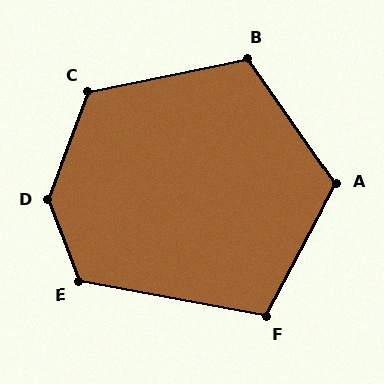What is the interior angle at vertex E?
Approximately 121 degrees (obtuse).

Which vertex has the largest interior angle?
D, at approximately 139 degrees.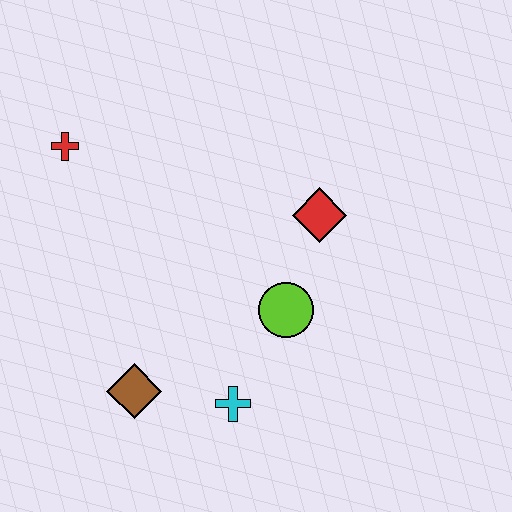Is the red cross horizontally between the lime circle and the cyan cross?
No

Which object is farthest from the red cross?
The cyan cross is farthest from the red cross.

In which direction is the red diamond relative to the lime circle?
The red diamond is above the lime circle.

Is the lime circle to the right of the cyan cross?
Yes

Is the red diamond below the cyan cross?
No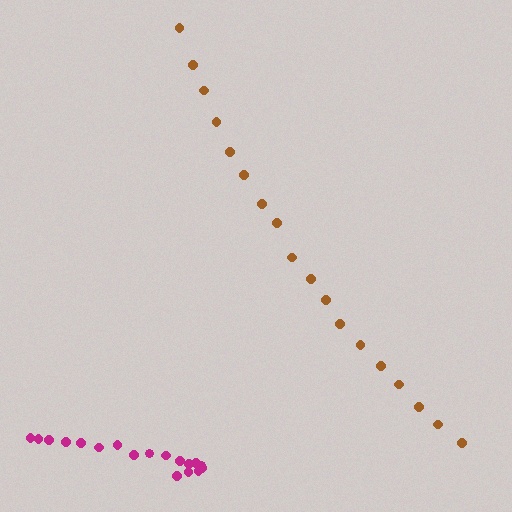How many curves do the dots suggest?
There are 2 distinct paths.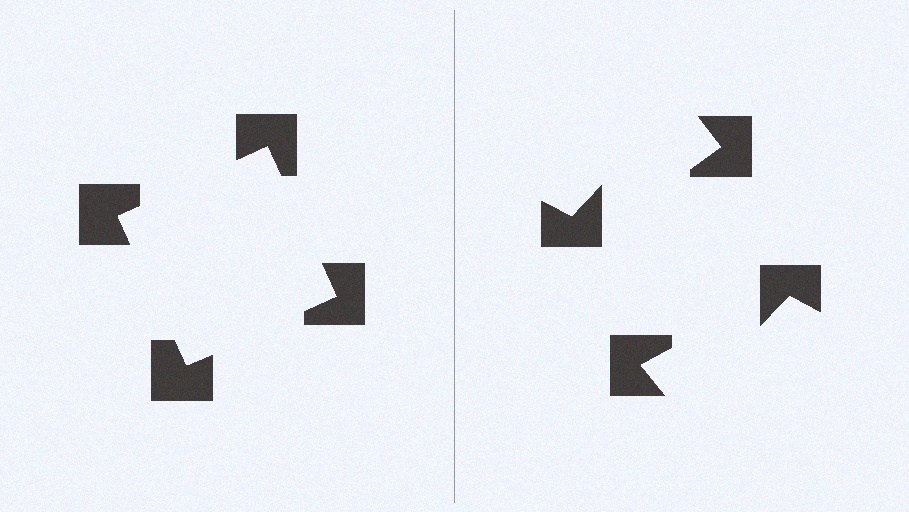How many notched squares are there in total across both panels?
8 — 4 on each side.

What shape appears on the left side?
An illusory square.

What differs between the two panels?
The notched squares are positioned identically on both sides; only the wedge orientations differ. On the left they align to a square; on the right they are misaligned.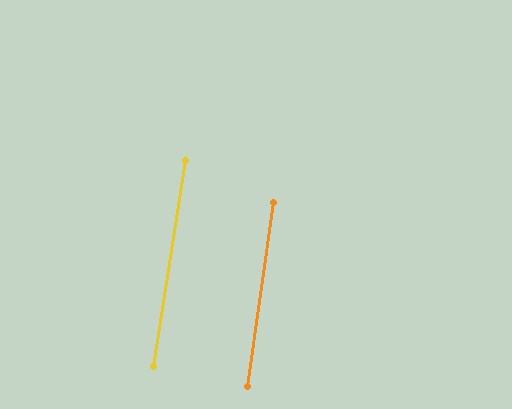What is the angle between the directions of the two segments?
Approximately 1 degree.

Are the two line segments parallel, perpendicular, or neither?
Parallel — their directions differ by only 0.9°.